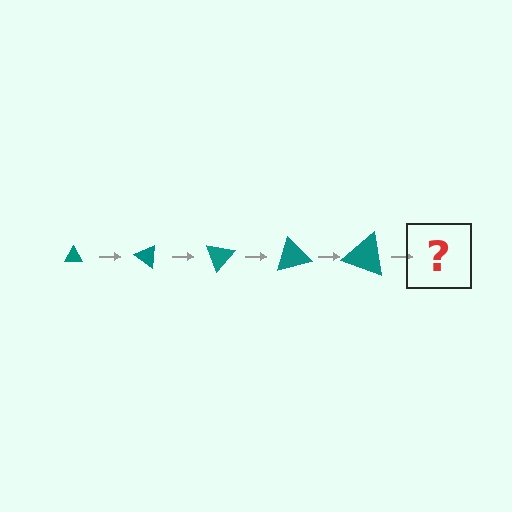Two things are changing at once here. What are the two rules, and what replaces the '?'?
The two rules are that the triangle grows larger each step and it rotates 35 degrees each step. The '?' should be a triangle, larger than the previous one and rotated 175 degrees from the start.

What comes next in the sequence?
The next element should be a triangle, larger than the previous one and rotated 175 degrees from the start.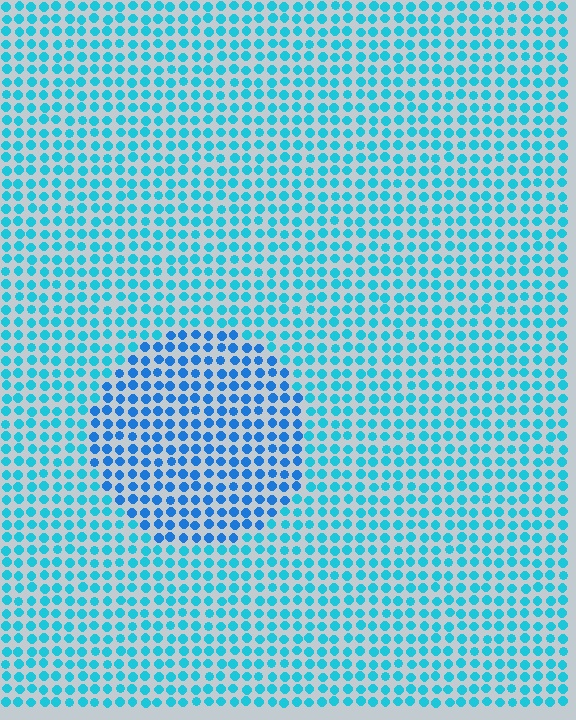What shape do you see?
I see a circle.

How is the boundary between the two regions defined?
The boundary is defined purely by a slight shift in hue (about 25 degrees). Spacing, size, and orientation are identical on both sides.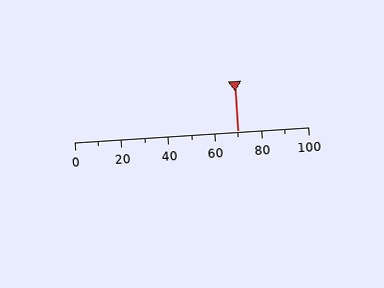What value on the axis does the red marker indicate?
The marker indicates approximately 70.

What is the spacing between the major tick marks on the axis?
The major ticks are spaced 20 apart.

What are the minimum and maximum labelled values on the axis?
The axis runs from 0 to 100.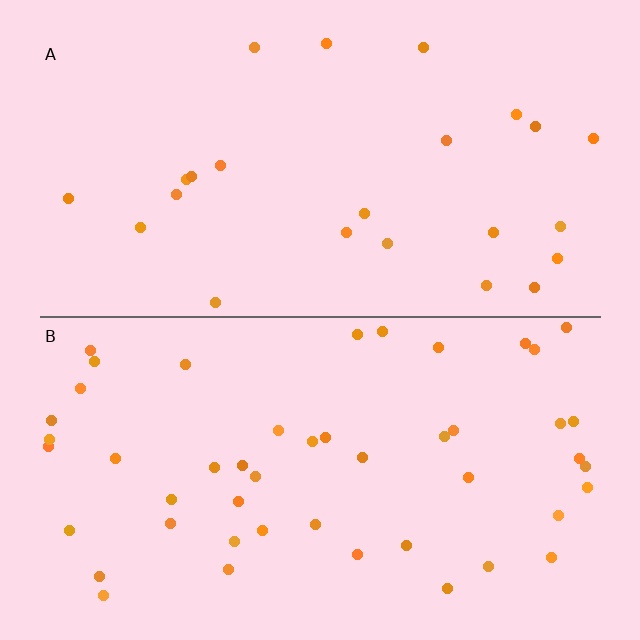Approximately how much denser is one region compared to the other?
Approximately 2.0× — region B over region A.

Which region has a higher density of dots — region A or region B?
B (the bottom).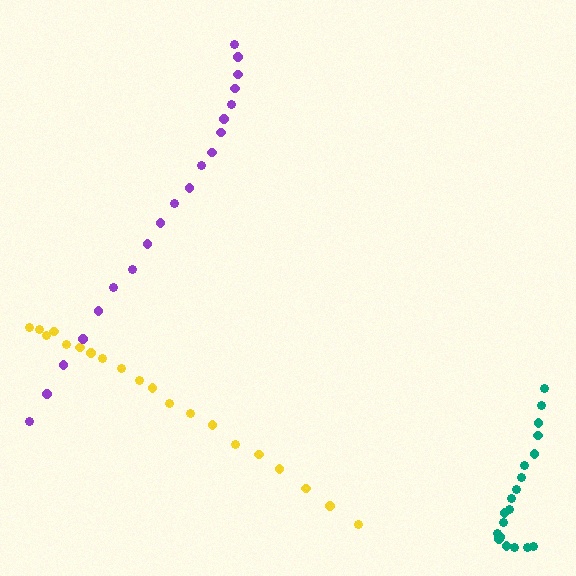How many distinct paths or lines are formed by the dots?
There are 3 distinct paths.